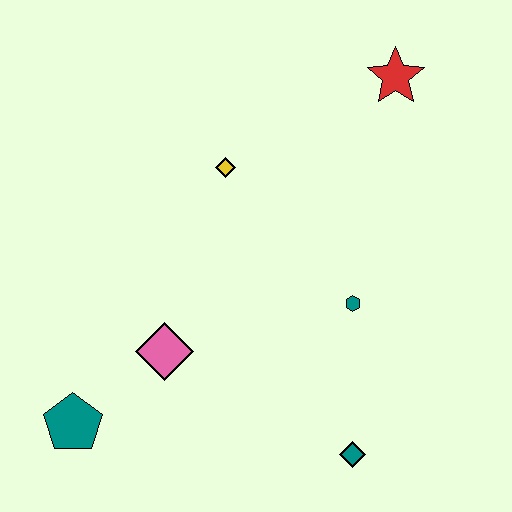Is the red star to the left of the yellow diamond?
No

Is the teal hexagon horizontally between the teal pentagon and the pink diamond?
No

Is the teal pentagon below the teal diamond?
No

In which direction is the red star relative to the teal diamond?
The red star is above the teal diamond.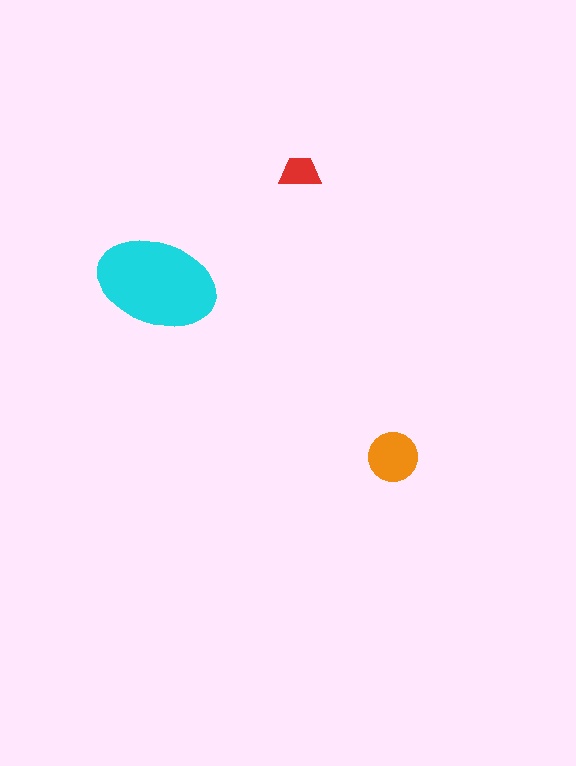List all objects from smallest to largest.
The red trapezoid, the orange circle, the cyan ellipse.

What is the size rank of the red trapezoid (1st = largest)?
3rd.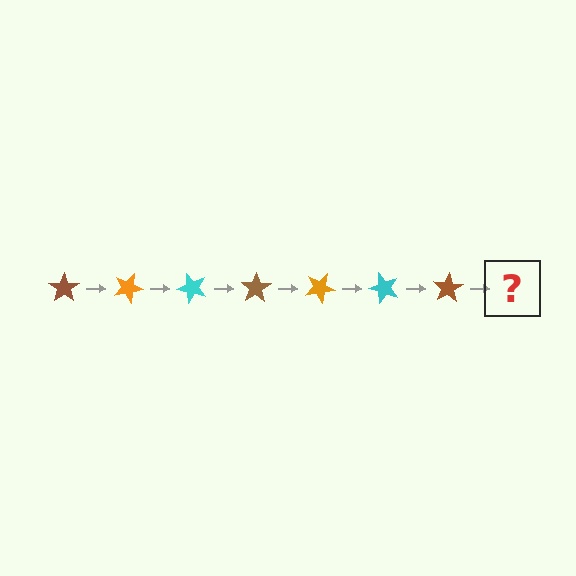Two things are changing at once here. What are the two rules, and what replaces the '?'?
The two rules are that it rotates 25 degrees each step and the color cycles through brown, orange, and cyan. The '?' should be an orange star, rotated 175 degrees from the start.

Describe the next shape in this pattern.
It should be an orange star, rotated 175 degrees from the start.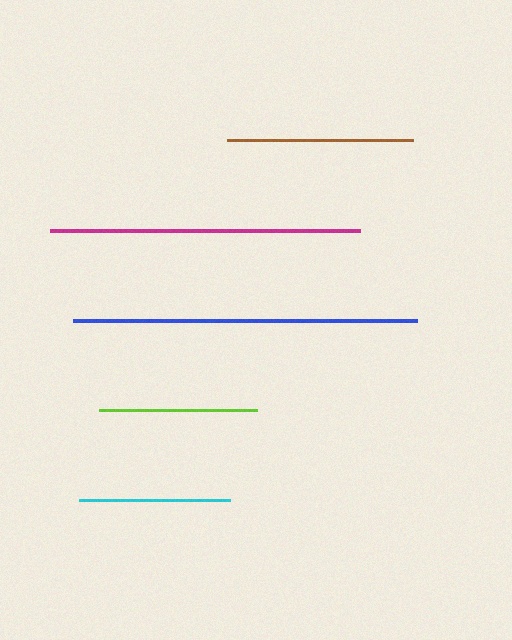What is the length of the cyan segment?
The cyan segment is approximately 151 pixels long.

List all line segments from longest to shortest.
From longest to shortest: blue, magenta, brown, lime, cyan.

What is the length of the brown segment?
The brown segment is approximately 186 pixels long.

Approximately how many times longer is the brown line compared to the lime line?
The brown line is approximately 1.2 times the length of the lime line.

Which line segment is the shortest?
The cyan line is the shortest at approximately 151 pixels.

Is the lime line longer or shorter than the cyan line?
The lime line is longer than the cyan line.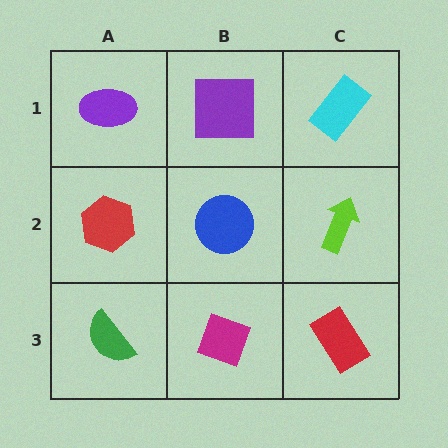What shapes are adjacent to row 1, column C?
A lime arrow (row 2, column C), a purple square (row 1, column B).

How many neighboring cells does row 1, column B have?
3.